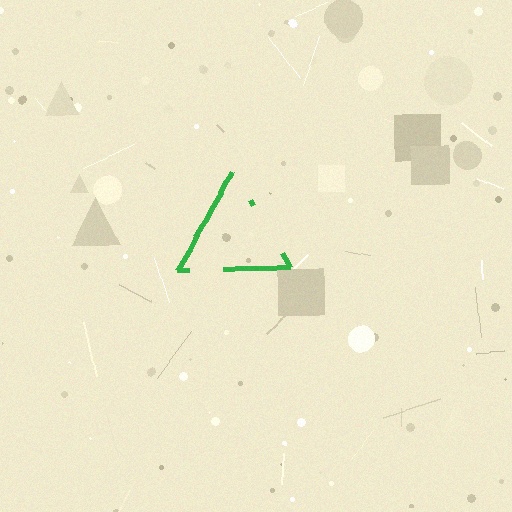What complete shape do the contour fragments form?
The contour fragments form a triangle.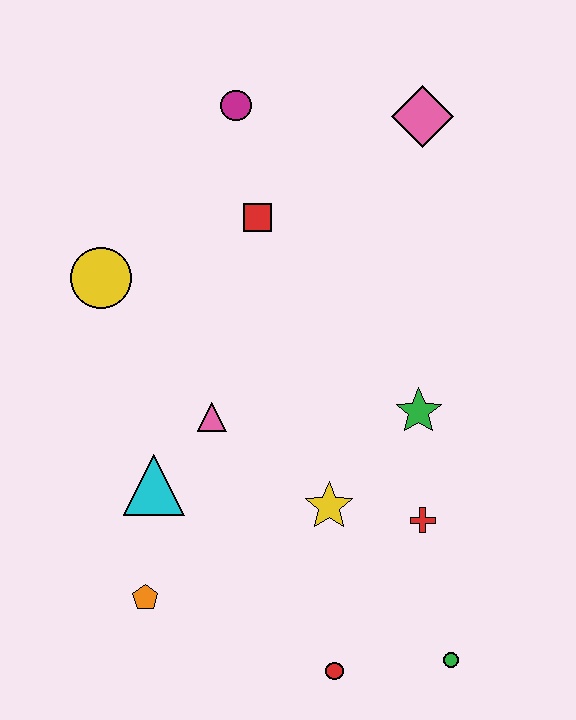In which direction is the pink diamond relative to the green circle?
The pink diamond is above the green circle.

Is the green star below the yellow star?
No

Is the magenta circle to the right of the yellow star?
No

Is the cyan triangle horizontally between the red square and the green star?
No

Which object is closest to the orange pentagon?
The cyan triangle is closest to the orange pentagon.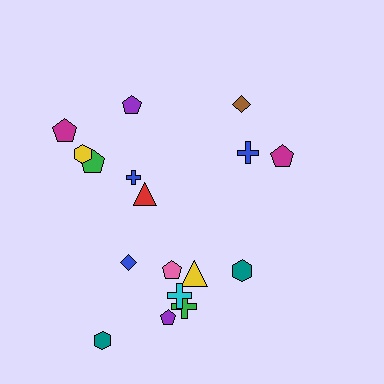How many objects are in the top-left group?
There are 6 objects.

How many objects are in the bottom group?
There are 8 objects.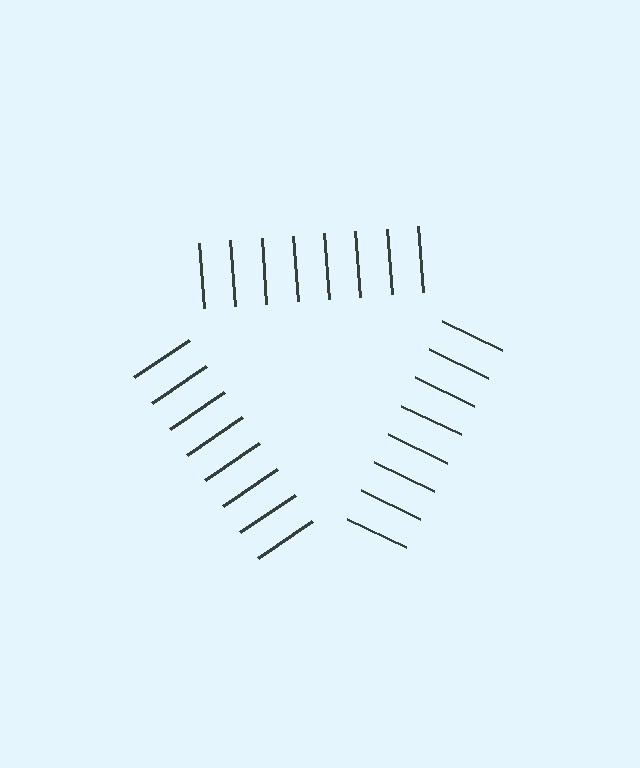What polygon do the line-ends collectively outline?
An illusory triangle — the line segments terminate on its edges but no continuous stroke is drawn.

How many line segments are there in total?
24 — 8 along each of the 3 edges.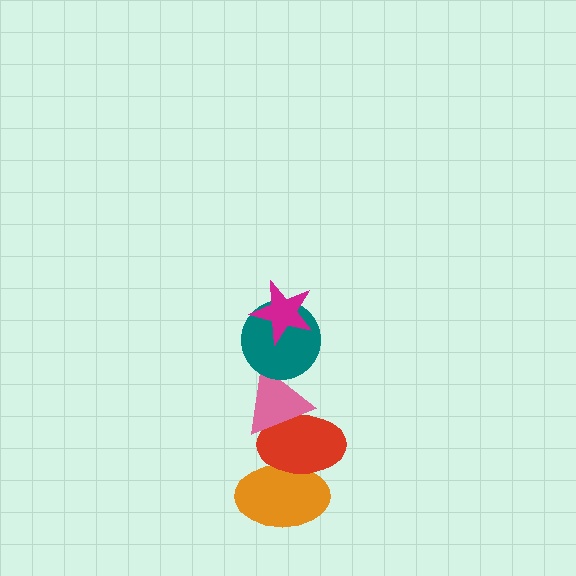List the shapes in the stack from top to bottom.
From top to bottom: the magenta star, the teal circle, the pink triangle, the red ellipse, the orange ellipse.